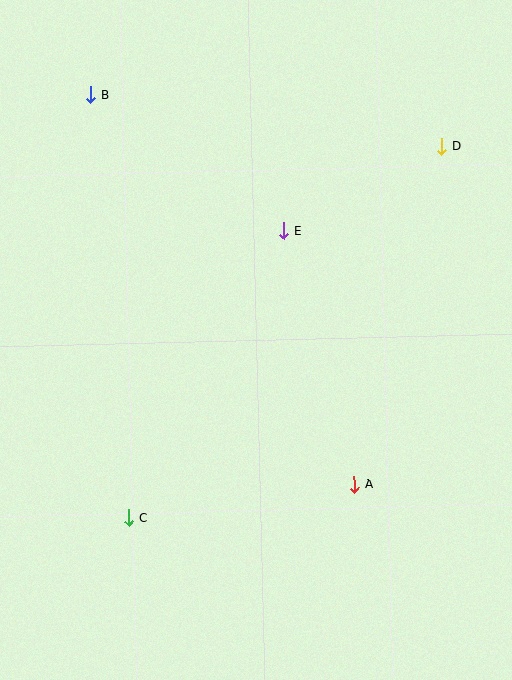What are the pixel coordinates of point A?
Point A is at (354, 484).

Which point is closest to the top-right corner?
Point D is closest to the top-right corner.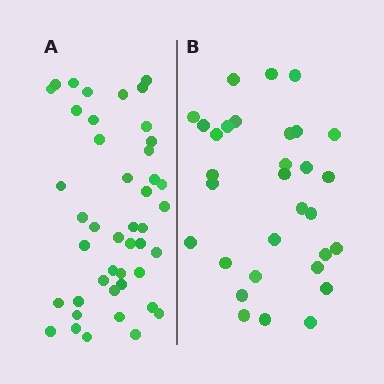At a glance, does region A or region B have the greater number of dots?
Region A (the left region) has more dots.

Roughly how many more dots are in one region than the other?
Region A has approximately 15 more dots than region B.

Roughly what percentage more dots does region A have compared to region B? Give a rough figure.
About 40% more.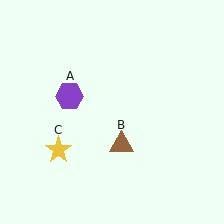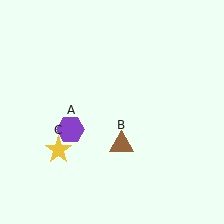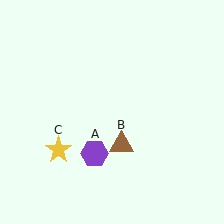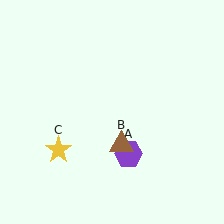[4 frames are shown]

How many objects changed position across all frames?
1 object changed position: purple hexagon (object A).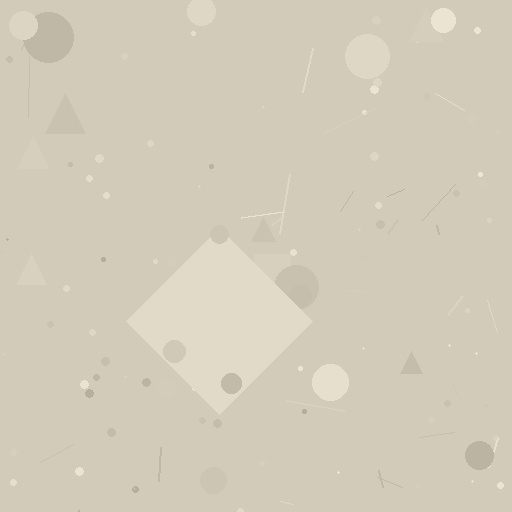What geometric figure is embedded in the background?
A diamond is embedded in the background.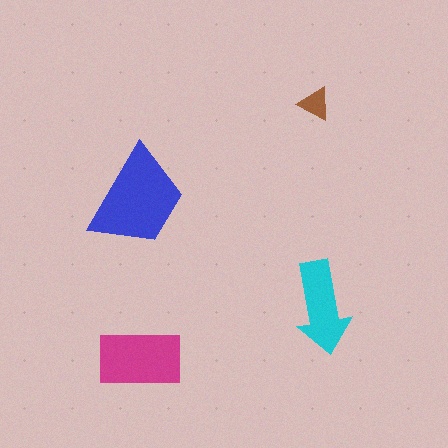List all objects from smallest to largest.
The brown triangle, the cyan arrow, the magenta rectangle, the blue trapezoid.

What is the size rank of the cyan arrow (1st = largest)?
3rd.